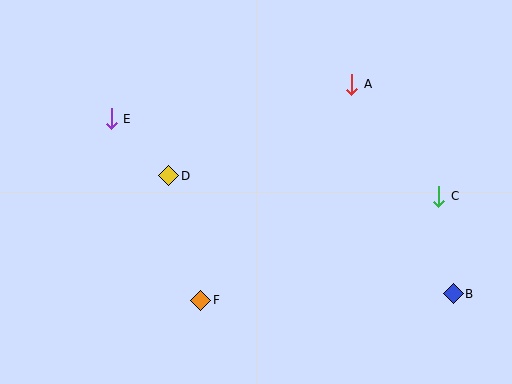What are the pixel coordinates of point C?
Point C is at (439, 196).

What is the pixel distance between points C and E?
The distance between C and E is 336 pixels.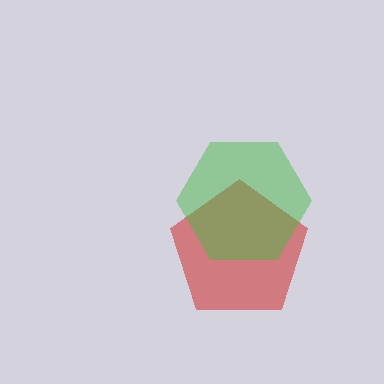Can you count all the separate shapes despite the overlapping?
Yes, there are 2 separate shapes.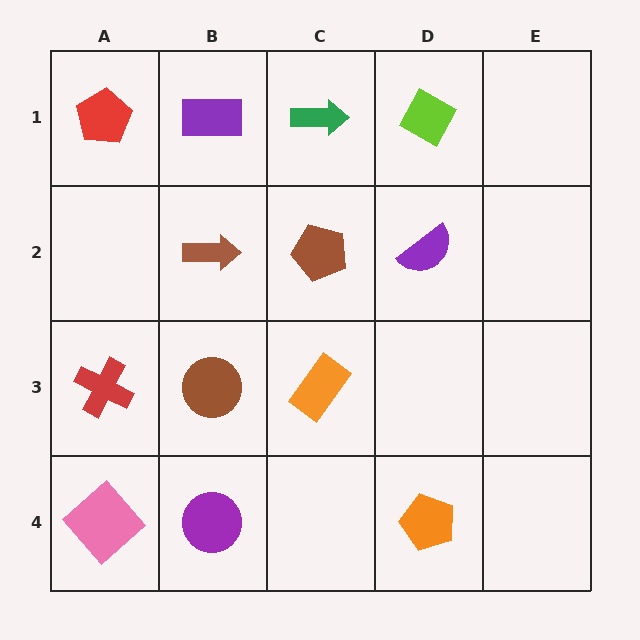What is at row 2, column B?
A brown arrow.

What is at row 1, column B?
A purple rectangle.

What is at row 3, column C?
An orange rectangle.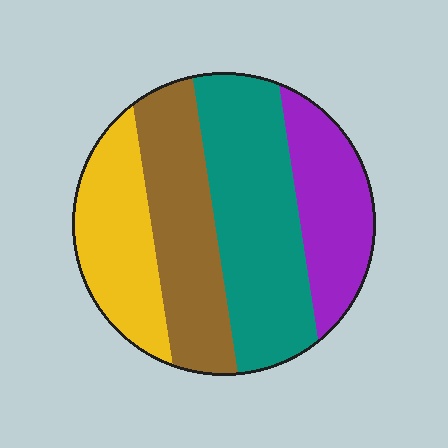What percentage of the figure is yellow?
Yellow takes up about one fifth (1/5) of the figure.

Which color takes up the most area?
Teal, at roughly 35%.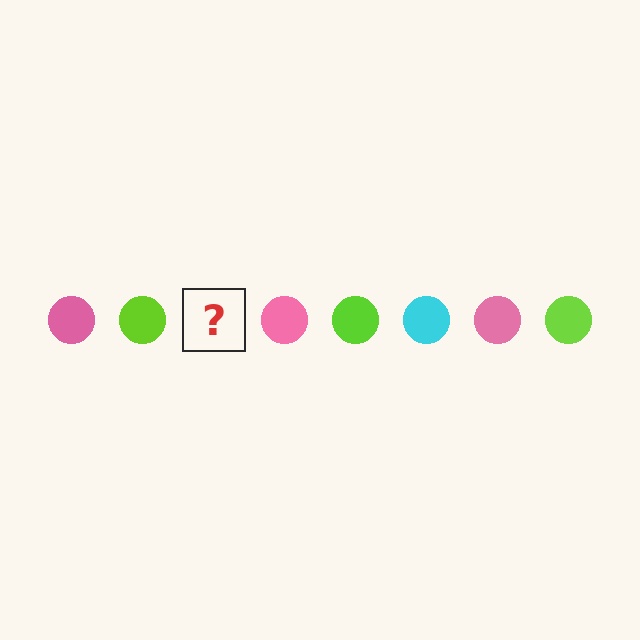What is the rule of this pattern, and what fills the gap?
The rule is that the pattern cycles through pink, lime, cyan circles. The gap should be filled with a cyan circle.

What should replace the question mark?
The question mark should be replaced with a cyan circle.